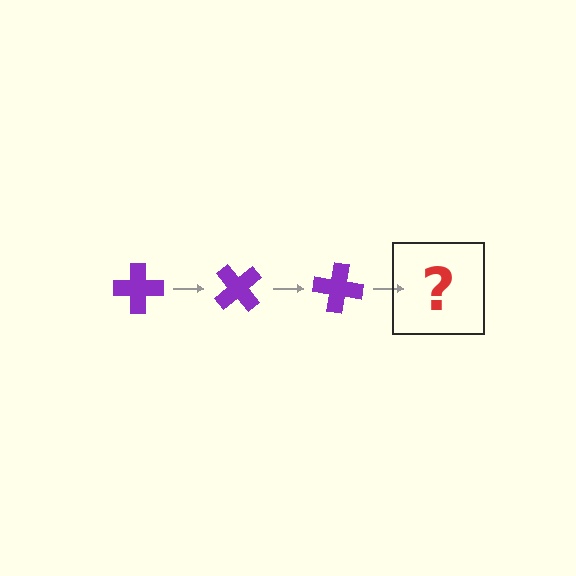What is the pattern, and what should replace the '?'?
The pattern is that the cross rotates 50 degrees each step. The '?' should be a purple cross rotated 150 degrees.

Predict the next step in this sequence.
The next step is a purple cross rotated 150 degrees.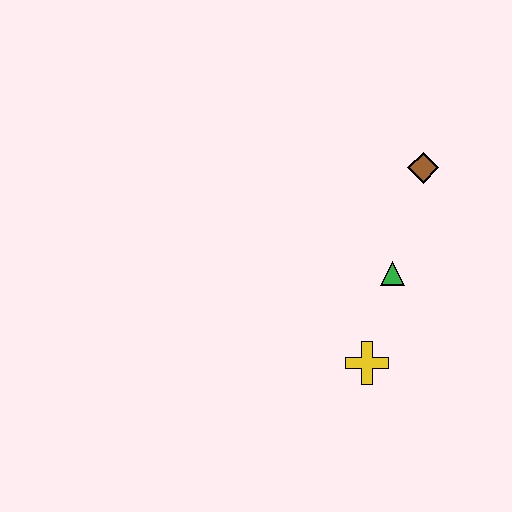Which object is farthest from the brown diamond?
The yellow cross is farthest from the brown diamond.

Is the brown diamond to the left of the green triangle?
No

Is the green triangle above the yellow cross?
Yes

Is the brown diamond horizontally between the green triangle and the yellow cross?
No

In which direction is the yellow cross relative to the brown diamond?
The yellow cross is below the brown diamond.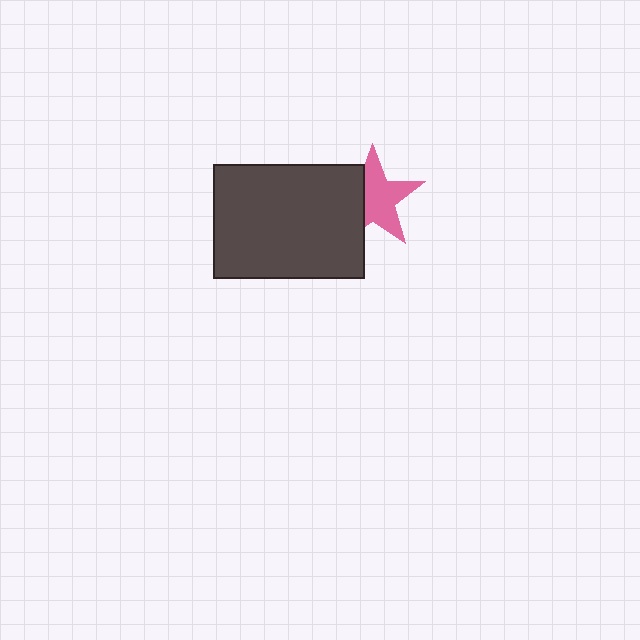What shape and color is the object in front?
The object in front is a dark gray rectangle.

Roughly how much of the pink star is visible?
About half of it is visible (roughly 64%).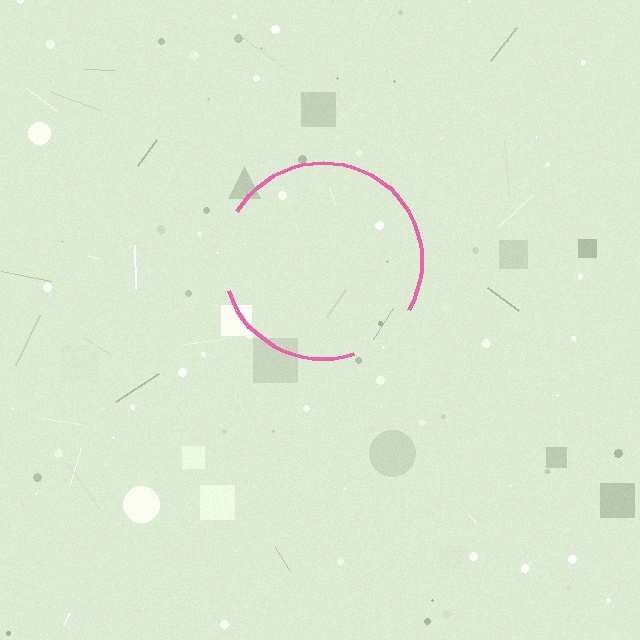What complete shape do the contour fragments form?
The contour fragments form a circle.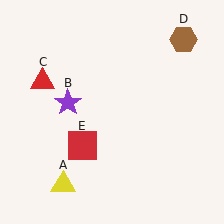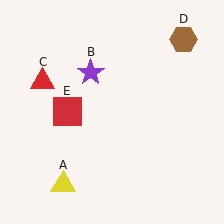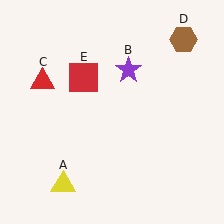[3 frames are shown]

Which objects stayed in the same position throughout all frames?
Yellow triangle (object A) and red triangle (object C) and brown hexagon (object D) remained stationary.